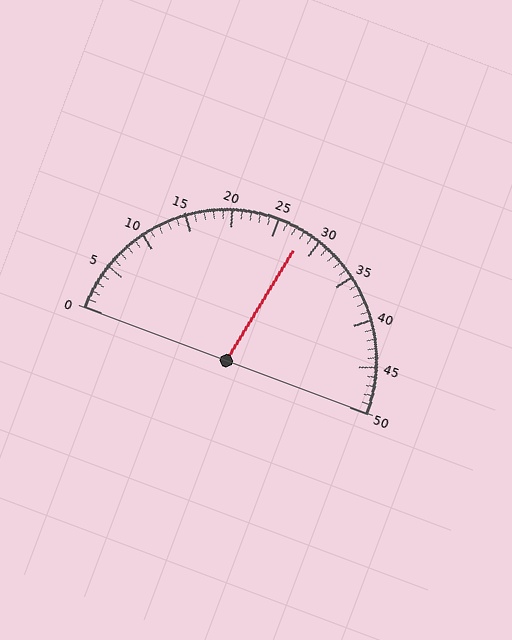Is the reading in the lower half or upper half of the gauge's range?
The reading is in the upper half of the range (0 to 50).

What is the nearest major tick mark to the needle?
The nearest major tick mark is 30.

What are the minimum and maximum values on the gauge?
The gauge ranges from 0 to 50.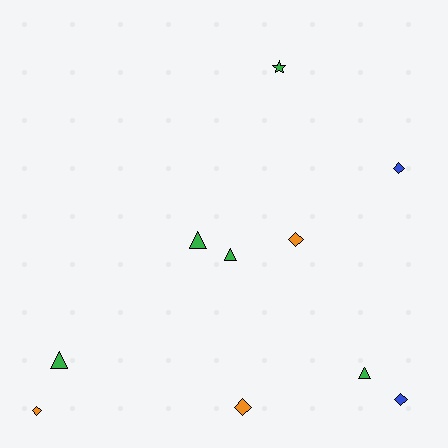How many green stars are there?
There is 1 green star.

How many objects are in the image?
There are 10 objects.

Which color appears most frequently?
Green, with 5 objects.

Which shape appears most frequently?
Diamond, with 5 objects.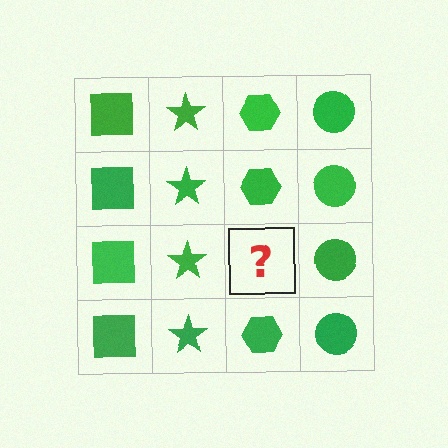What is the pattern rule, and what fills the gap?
The rule is that each column has a consistent shape. The gap should be filled with a green hexagon.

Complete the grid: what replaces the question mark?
The question mark should be replaced with a green hexagon.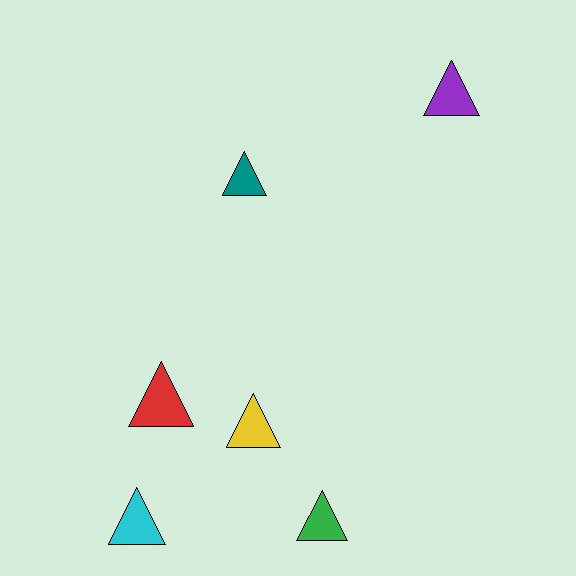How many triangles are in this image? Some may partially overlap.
There are 6 triangles.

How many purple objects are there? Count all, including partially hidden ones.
There is 1 purple object.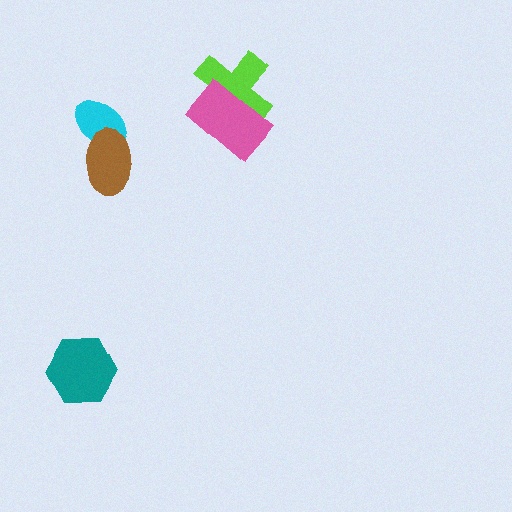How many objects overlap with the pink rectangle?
1 object overlaps with the pink rectangle.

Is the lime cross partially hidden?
Yes, it is partially covered by another shape.